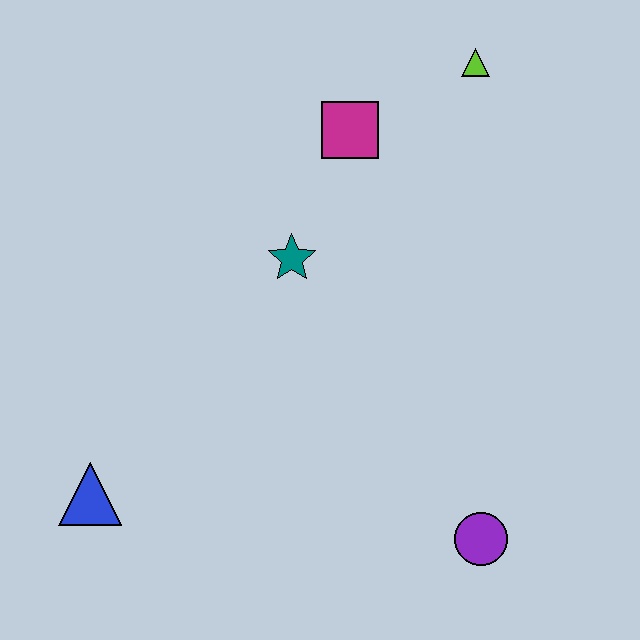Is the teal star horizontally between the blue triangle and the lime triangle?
Yes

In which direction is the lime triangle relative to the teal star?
The lime triangle is above the teal star.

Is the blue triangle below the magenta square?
Yes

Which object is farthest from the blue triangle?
The lime triangle is farthest from the blue triangle.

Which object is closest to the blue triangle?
The teal star is closest to the blue triangle.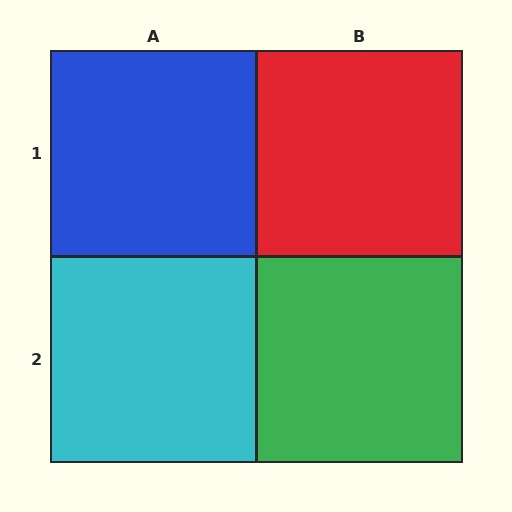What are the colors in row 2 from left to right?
Cyan, green.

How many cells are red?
1 cell is red.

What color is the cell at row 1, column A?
Blue.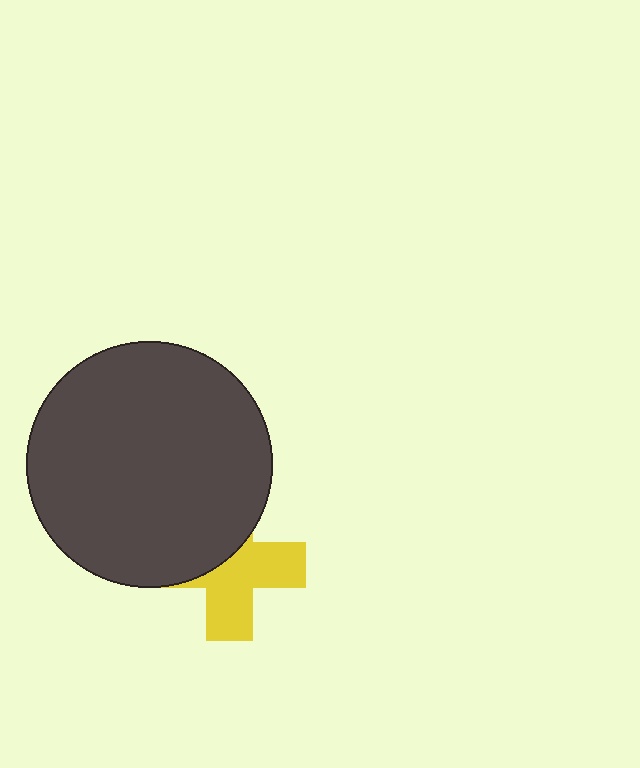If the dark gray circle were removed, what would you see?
You would see the complete yellow cross.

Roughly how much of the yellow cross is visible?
About half of it is visible (roughly 55%).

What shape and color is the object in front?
The object in front is a dark gray circle.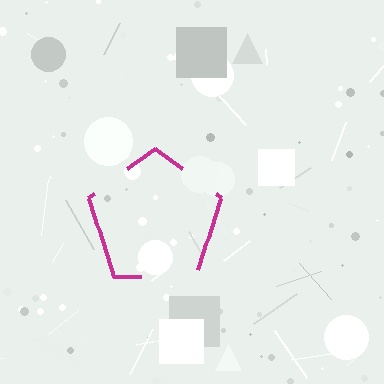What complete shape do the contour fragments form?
The contour fragments form a pentagon.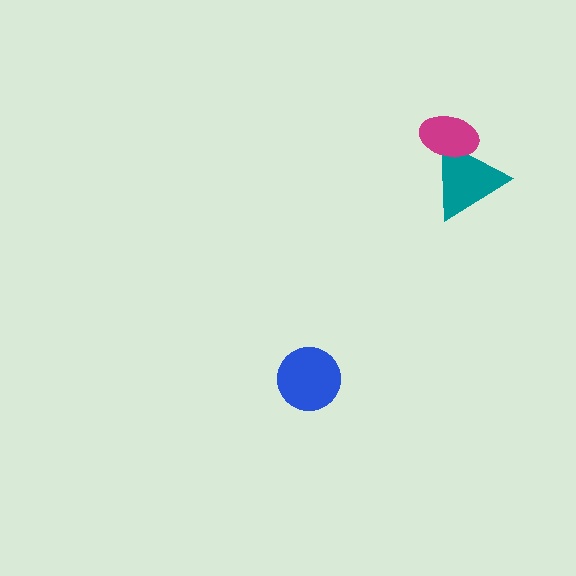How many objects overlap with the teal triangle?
1 object overlaps with the teal triangle.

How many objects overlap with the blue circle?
0 objects overlap with the blue circle.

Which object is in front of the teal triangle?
The magenta ellipse is in front of the teal triangle.